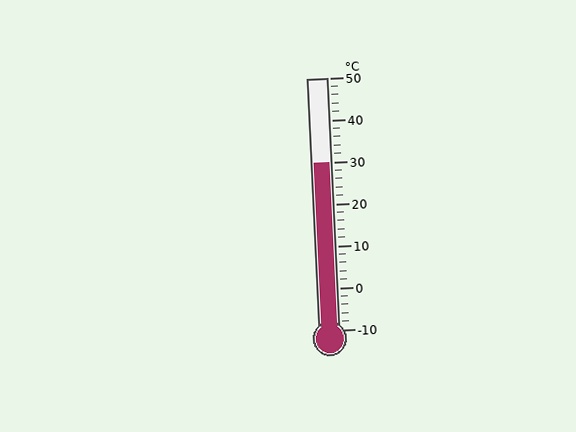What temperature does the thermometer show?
The thermometer shows approximately 30°C.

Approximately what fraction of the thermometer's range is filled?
The thermometer is filled to approximately 65% of its range.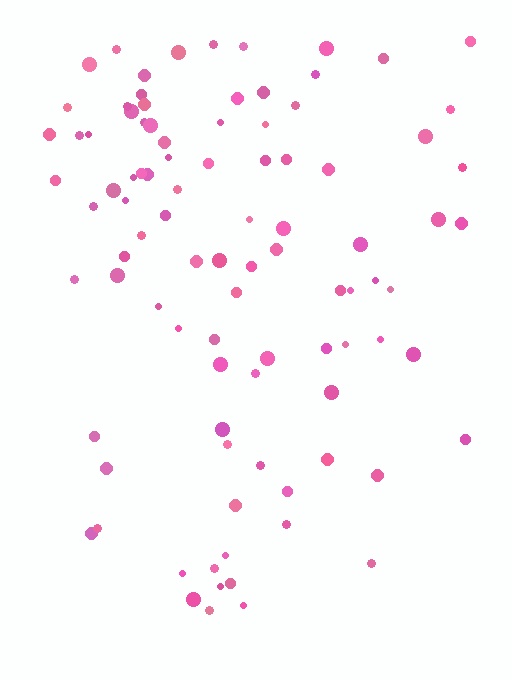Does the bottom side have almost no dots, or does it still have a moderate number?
Still a moderate number, just noticeably fewer than the top.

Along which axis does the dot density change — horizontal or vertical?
Vertical.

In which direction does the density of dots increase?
From bottom to top, with the top side densest.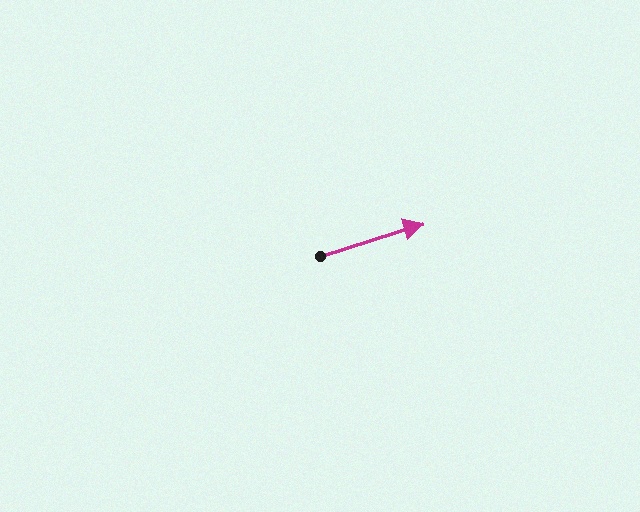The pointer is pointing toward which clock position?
Roughly 2 o'clock.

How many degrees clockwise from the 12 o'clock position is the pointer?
Approximately 73 degrees.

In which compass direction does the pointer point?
East.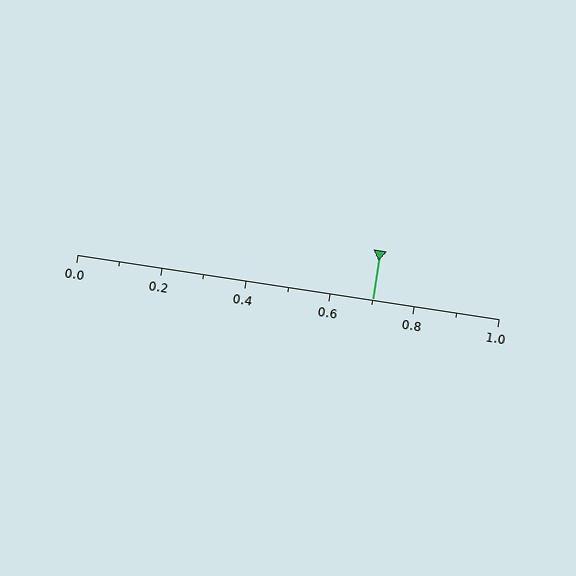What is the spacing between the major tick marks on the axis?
The major ticks are spaced 0.2 apart.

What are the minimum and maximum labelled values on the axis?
The axis runs from 0.0 to 1.0.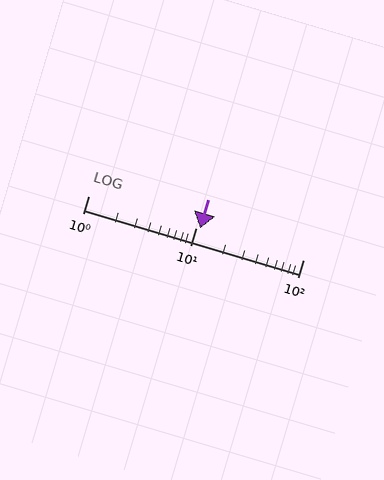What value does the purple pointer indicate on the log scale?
The pointer indicates approximately 11.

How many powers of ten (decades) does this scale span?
The scale spans 2 decades, from 1 to 100.